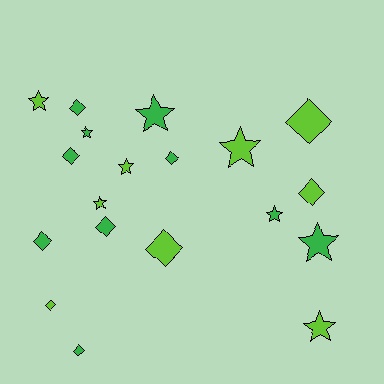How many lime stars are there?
There are 5 lime stars.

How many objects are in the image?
There are 19 objects.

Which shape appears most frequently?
Diamond, with 10 objects.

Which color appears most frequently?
Green, with 10 objects.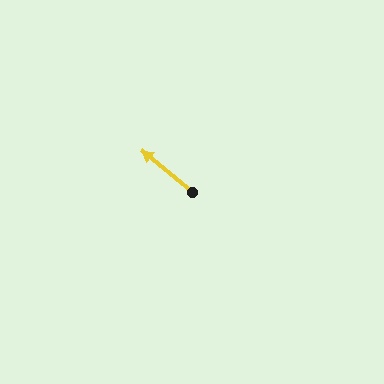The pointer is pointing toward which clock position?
Roughly 10 o'clock.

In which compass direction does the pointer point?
Northwest.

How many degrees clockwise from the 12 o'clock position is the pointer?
Approximately 310 degrees.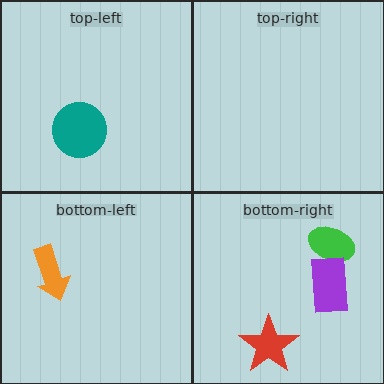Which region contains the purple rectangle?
The bottom-right region.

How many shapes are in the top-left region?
1.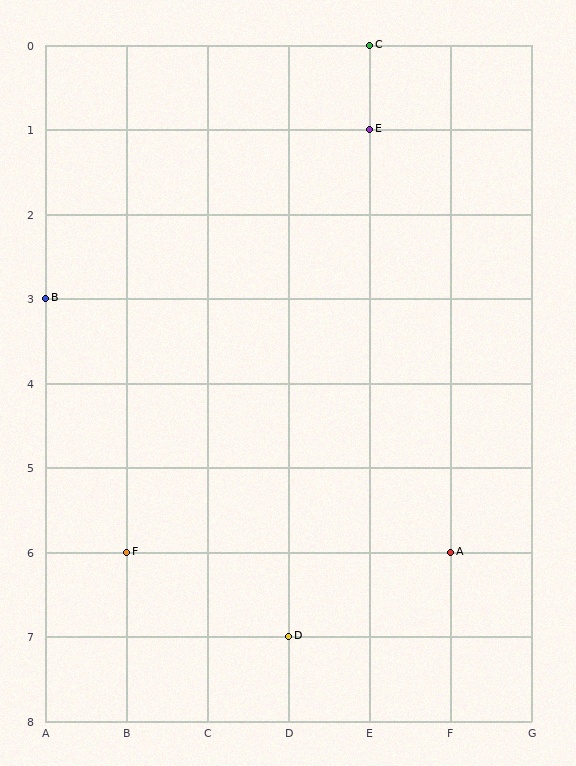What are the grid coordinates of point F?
Point F is at grid coordinates (B, 6).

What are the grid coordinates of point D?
Point D is at grid coordinates (D, 7).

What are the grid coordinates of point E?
Point E is at grid coordinates (E, 1).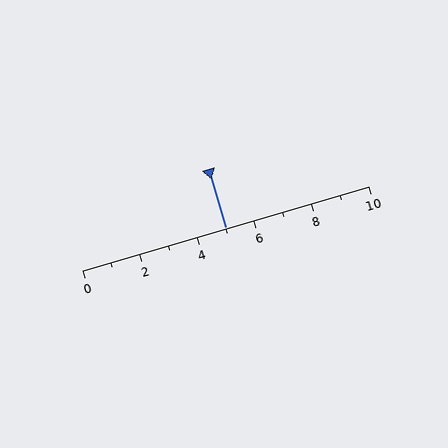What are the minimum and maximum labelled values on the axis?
The axis runs from 0 to 10.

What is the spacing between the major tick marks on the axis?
The major ticks are spaced 2 apart.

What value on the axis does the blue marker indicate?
The marker indicates approximately 5.